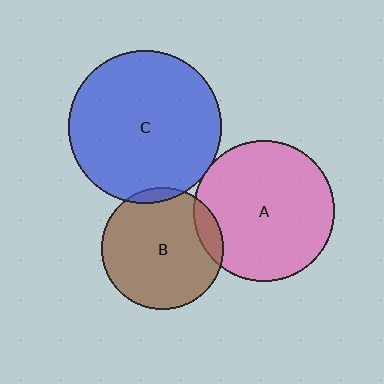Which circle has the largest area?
Circle C (blue).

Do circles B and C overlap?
Yes.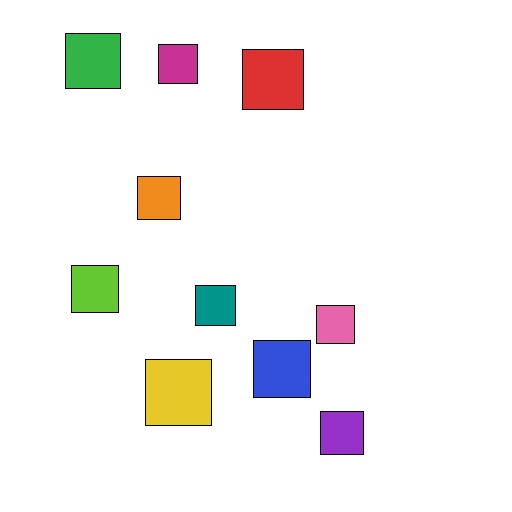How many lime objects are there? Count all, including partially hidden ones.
There is 1 lime object.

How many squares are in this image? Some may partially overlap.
There are 10 squares.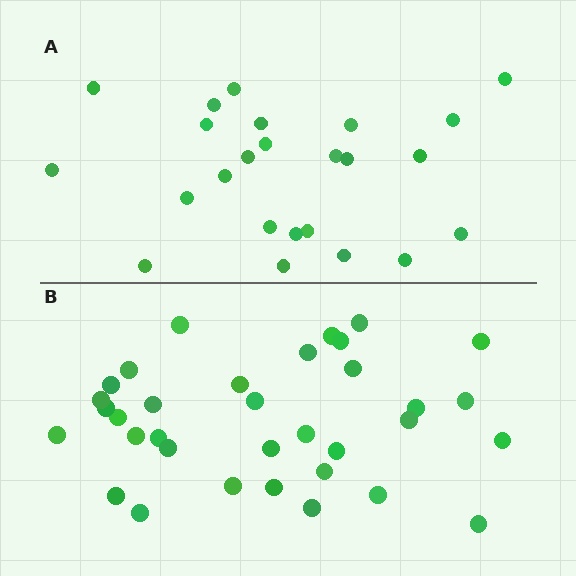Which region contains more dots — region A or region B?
Region B (the bottom region) has more dots.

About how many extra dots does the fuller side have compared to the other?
Region B has roughly 10 or so more dots than region A.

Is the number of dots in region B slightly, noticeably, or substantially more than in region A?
Region B has noticeably more, but not dramatically so. The ratio is roughly 1.4 to 1.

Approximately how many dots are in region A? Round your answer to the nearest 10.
About 20 dots. (The exact count is 24, which rounds to 20.)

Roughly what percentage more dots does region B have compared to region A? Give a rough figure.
About 40% more.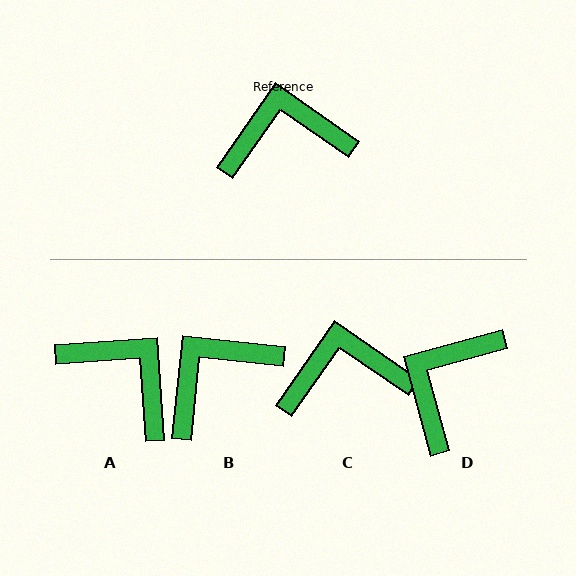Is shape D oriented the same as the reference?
No, it is off by about 50 degrees.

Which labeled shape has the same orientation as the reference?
C.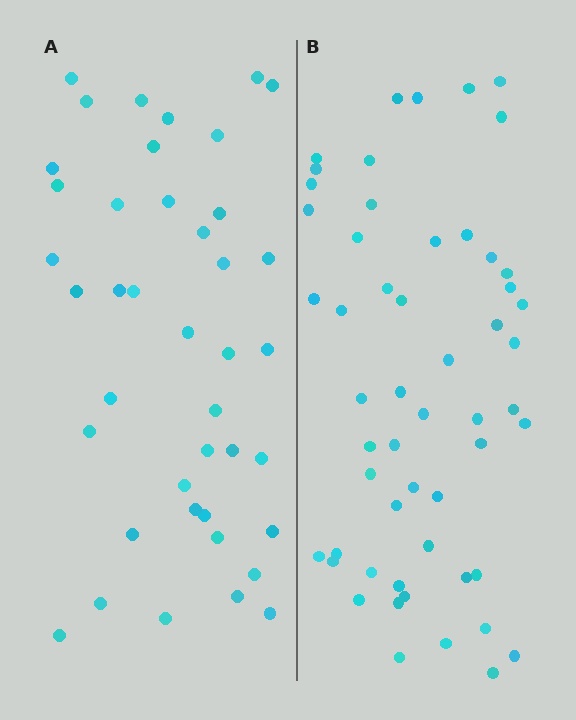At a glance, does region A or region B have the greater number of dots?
Region B (the right region) has more dots.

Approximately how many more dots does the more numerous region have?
Region B has approximately 15 more dots than region A.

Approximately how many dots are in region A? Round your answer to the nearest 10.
About 40 dots. (The exact count is 41, which rounds to 40.)